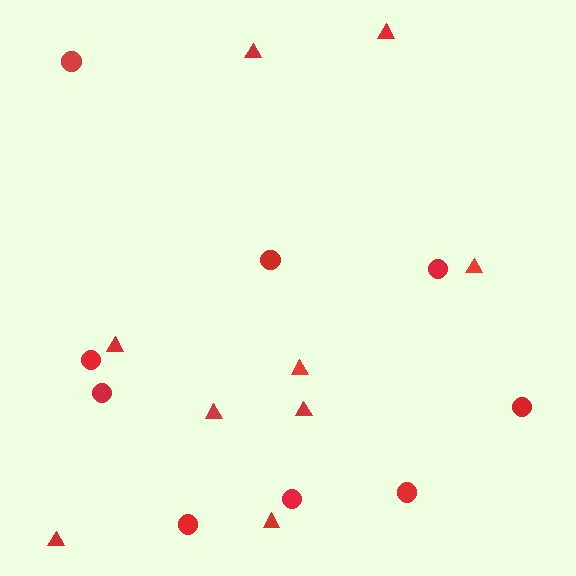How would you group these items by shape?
There are 2 groups: one group of triangles (9) and one group of circles (9).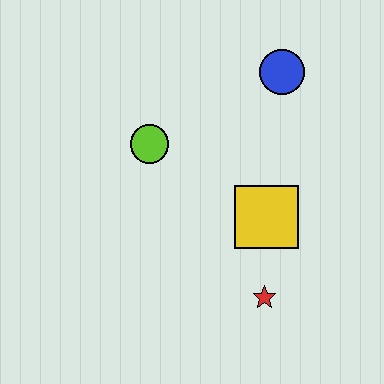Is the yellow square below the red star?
No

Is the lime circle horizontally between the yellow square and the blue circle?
No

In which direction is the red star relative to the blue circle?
The red star is below the blue circle.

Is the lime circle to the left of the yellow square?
Yes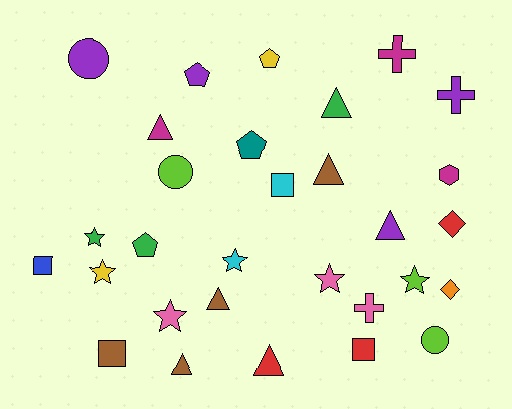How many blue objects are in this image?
There is 1 blue object.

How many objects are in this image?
There are 30 objects.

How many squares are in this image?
There are 4 squares.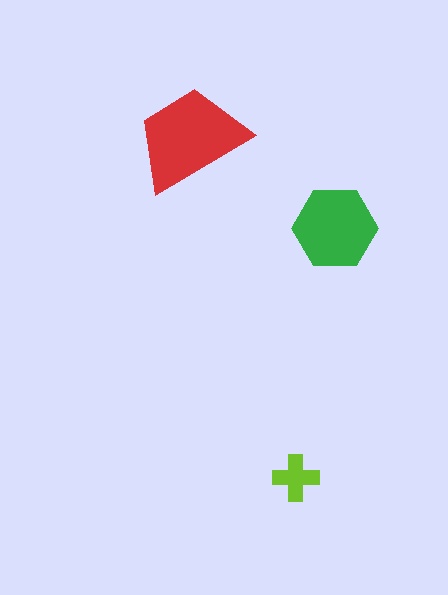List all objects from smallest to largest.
The lime cross, the green hexagon, the red trapezoid.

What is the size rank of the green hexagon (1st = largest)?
2nd.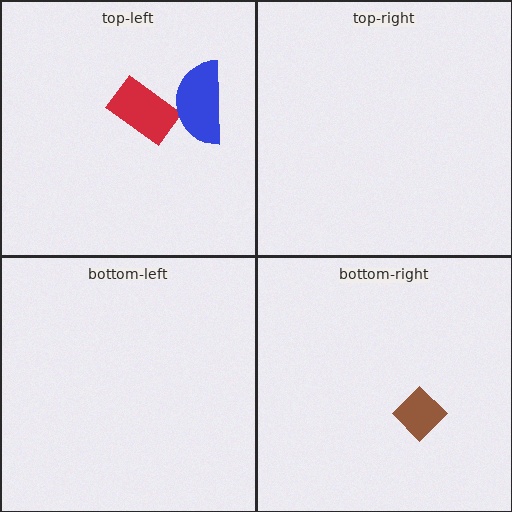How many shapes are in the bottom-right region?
1.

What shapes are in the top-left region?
The red rectangle, the blue semicircle.